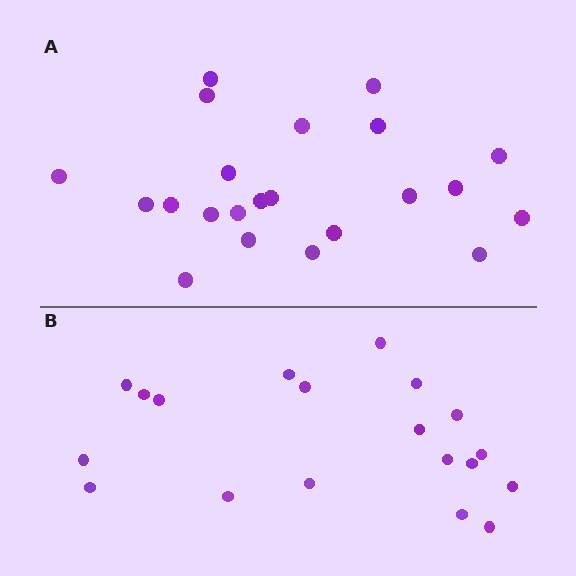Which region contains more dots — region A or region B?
Region A (the top region) has more dots.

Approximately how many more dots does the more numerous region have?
Region A has just a few more — roughly 2 or 3 more dots than region B.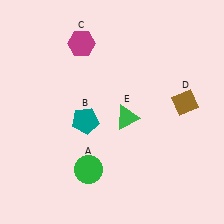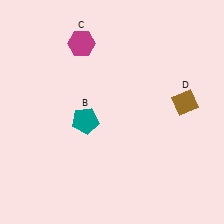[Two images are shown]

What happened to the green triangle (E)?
The green triangle (E) was removed in Image 2. It was in the bottom-right area of Image 1.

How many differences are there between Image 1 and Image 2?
There are 2 differences between the two images.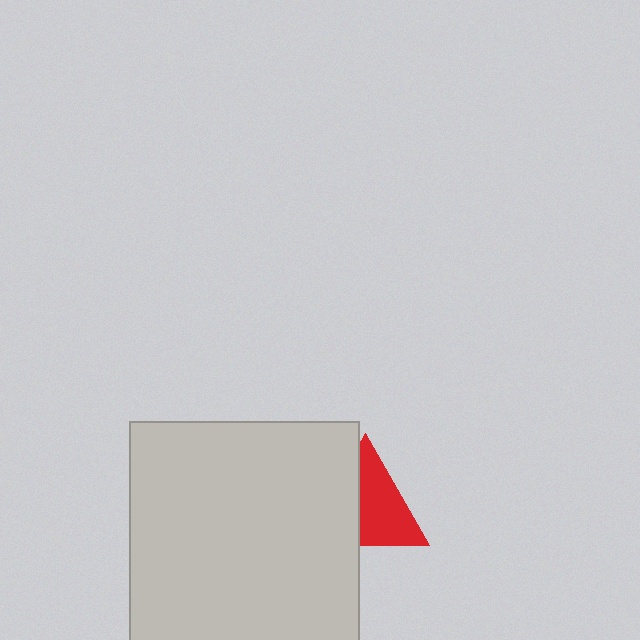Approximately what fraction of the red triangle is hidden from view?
Roughly 42% of the red triangle is hidden behind the light gray square.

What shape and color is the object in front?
The object in front is a light gray square.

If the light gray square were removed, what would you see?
You would see the complete red triangle.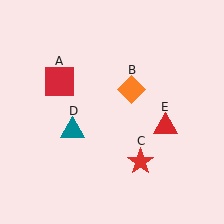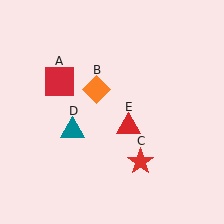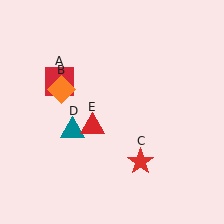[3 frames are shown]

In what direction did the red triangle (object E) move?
The red triangle (object E) moved left.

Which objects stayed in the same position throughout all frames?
Red square (object A) and red star (object C) and teal triangle (object D) remained stationary.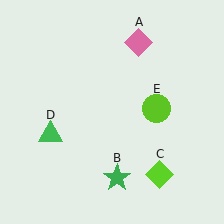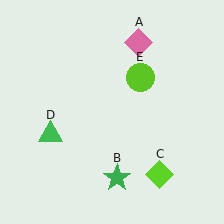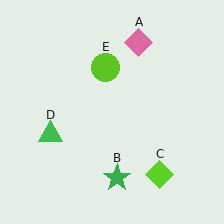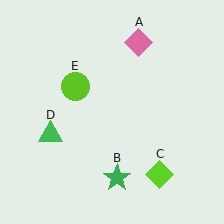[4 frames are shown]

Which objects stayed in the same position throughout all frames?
Pink diamond (object A) and green star (object B) and lime diamond (object C) and green triangle (object D) remained stationary.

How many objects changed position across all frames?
1 object changed position: lime circle (object E).